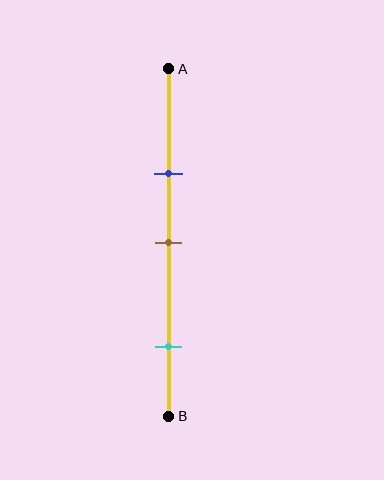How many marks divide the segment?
There are 3 marks dividing the segment.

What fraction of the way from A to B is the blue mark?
The blue mark is approximately 30% (0.3) of the way from A to B.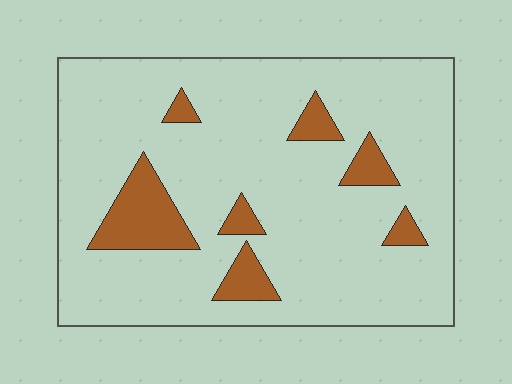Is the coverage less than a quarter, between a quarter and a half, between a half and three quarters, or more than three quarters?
Less than a quarter.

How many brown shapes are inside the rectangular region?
7.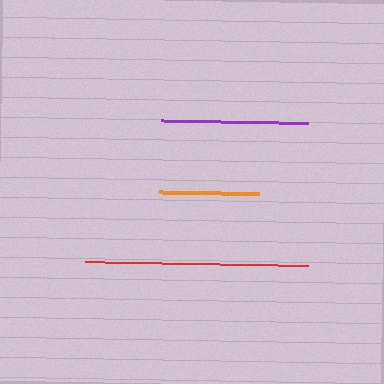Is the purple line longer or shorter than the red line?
The red line is longer than the purple line.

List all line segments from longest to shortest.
From longest to shortest: red, purple, orange.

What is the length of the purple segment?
The purple segment is approximately 147 pixels long.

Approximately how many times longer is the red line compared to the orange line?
The red line is approximately 2.2 times the length of the orange line.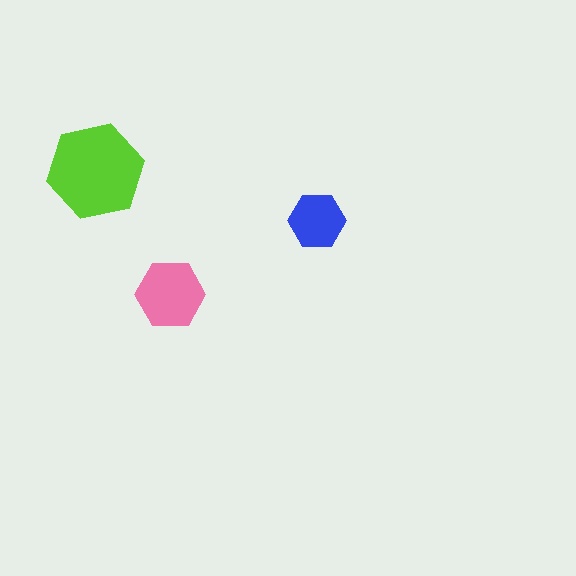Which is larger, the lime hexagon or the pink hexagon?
The lime one.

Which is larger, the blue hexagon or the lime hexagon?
The lime one.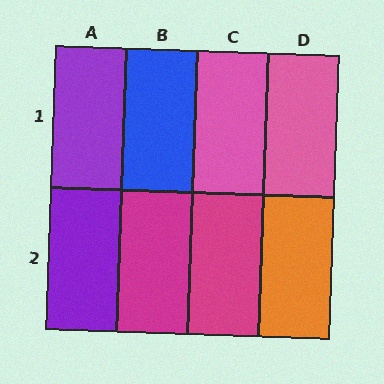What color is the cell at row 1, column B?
Blue.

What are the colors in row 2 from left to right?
Purple, magenta, magenta, orange.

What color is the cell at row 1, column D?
Pink.